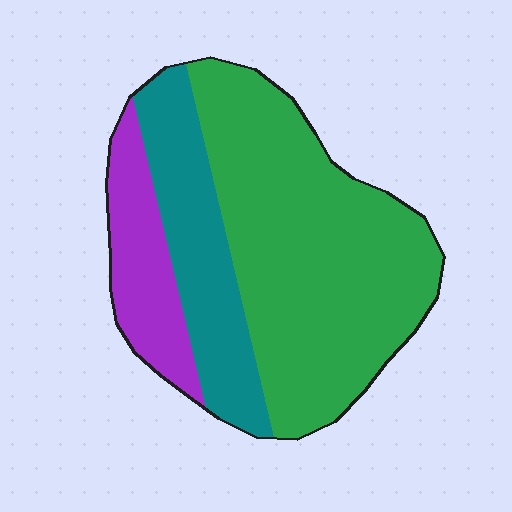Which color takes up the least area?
Purple, at roughly 15%.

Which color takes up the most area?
Green, at roughly 60%.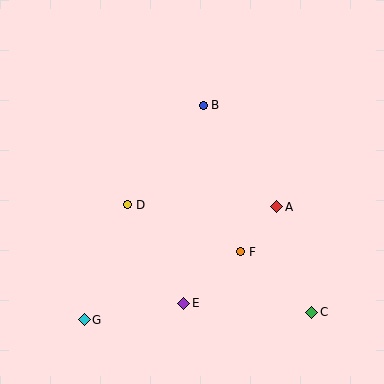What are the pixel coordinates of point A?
Point A is at (277, 207).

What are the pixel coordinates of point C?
Point C is at (312, 312).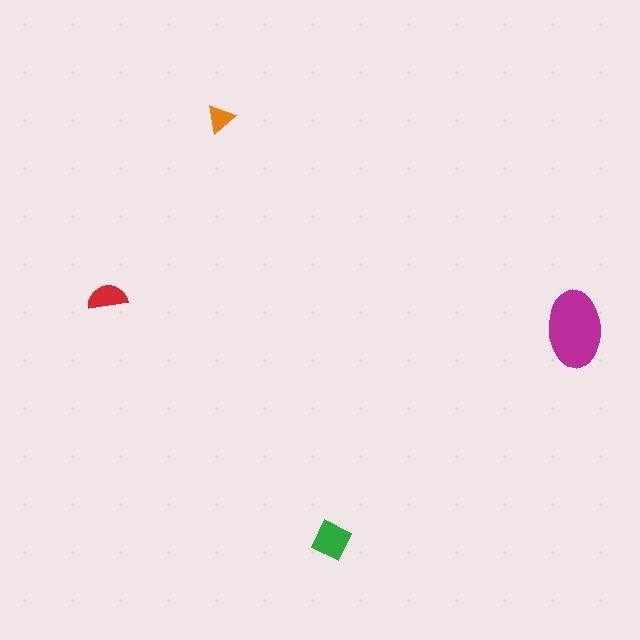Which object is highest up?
The orange triangle is topmost.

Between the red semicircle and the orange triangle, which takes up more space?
The red semicircle.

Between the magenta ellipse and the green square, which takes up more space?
The magenta ellipse.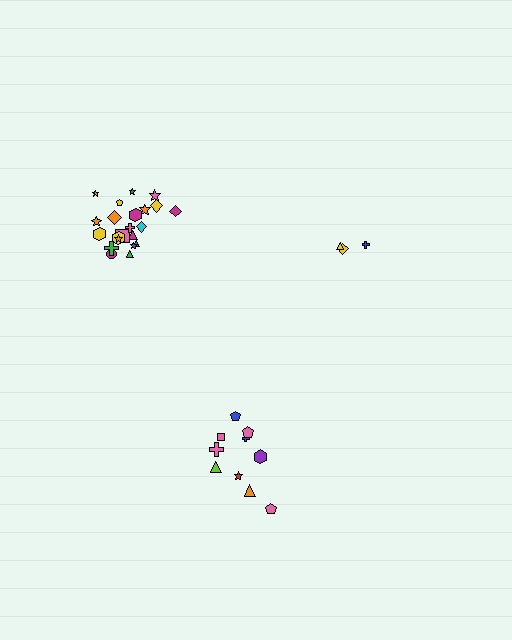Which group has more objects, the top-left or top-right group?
The top-left group.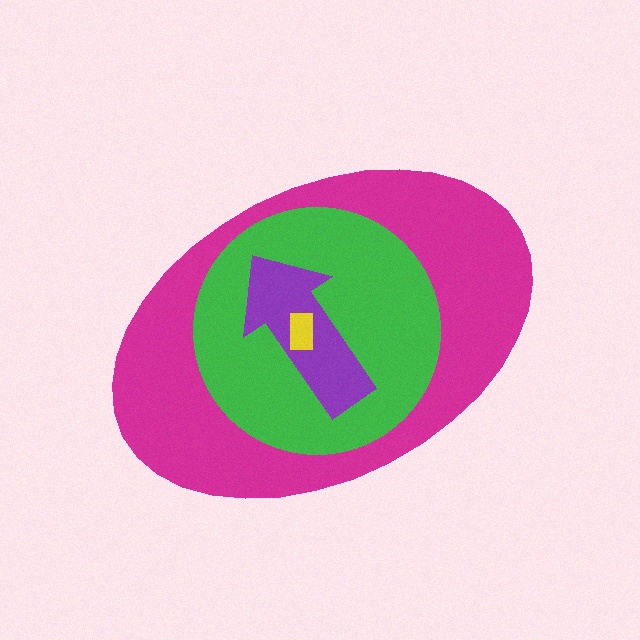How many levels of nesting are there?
4.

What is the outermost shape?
The magenta ellipse.